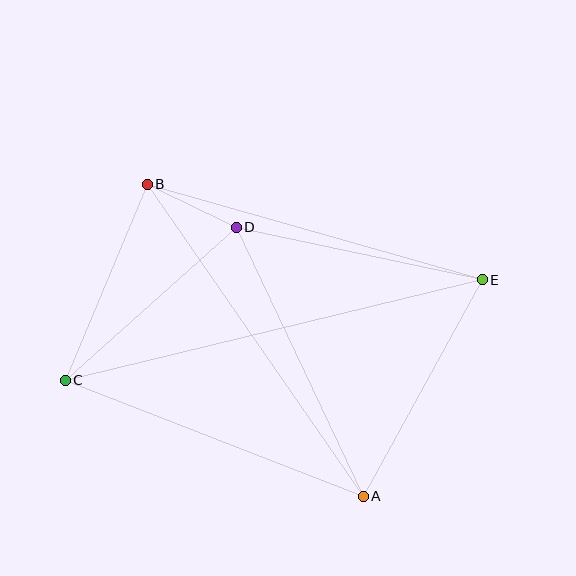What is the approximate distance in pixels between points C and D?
The distance between C and D is approximately 230 pixels.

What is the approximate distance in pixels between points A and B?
The distance between A and B is approximately 379 pixels.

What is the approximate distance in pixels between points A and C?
The distance between A and C is approximately 320 pixels.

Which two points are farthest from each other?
Points C and E are farthest from each other.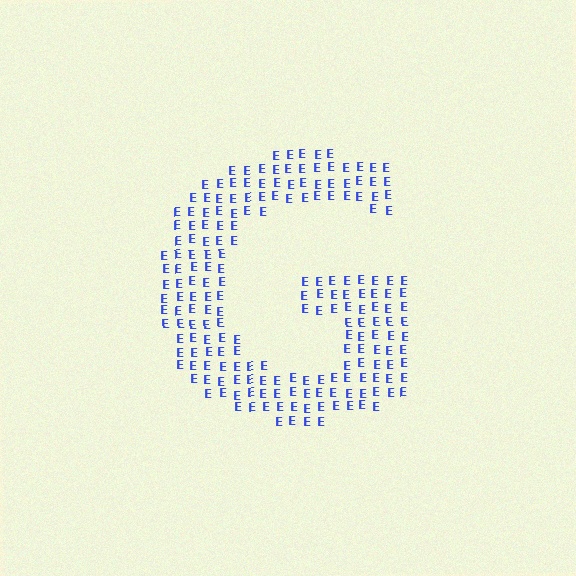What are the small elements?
The small elements are letter E's.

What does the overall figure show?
The overall figure shows the letter G.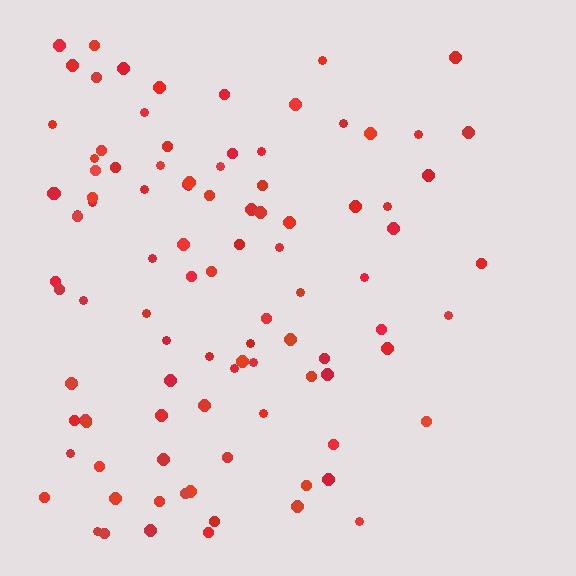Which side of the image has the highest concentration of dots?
The left.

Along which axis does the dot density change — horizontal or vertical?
Horizontal.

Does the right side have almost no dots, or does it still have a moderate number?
Still a moderate number, just noticeably fewer than the left.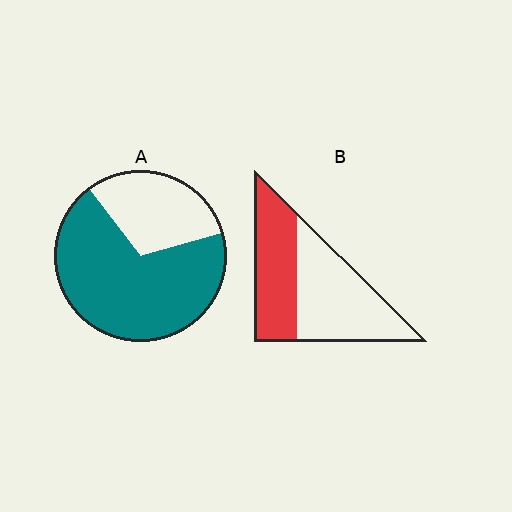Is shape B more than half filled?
No.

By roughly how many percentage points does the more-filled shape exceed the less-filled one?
By roughly 25 percentage points (A over B).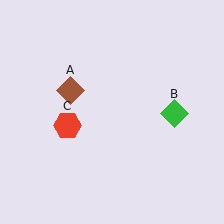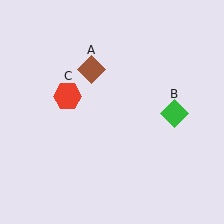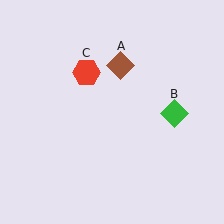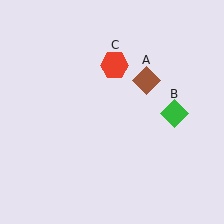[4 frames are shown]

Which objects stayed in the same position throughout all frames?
Green diamond (object B) remained stationary.